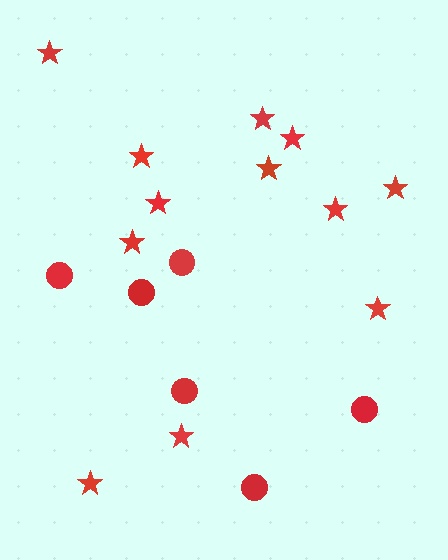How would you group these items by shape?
There are 2 groups: one group of circles (6) and one group of stars (12).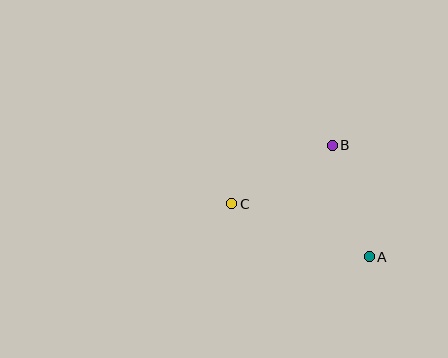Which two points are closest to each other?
Points B and C are closest to each other.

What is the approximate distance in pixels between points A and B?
The distance between A and B is approximately 118 pixels.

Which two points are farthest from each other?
Points A and C are farthest from each other.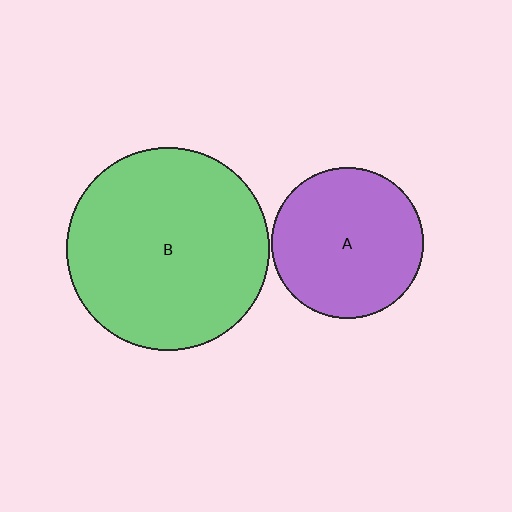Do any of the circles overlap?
No, none of the circles overlap.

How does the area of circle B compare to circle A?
Approximately 1.8 times.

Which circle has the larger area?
Circle B (green).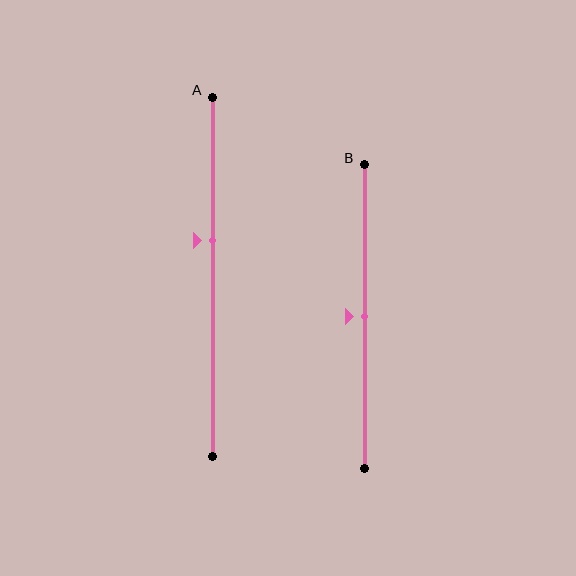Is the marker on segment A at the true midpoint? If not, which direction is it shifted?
No, the marker on segment A is shifted upward by about 10% of the segment length.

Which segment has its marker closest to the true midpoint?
Segment B has its marker closest to the true midpoint.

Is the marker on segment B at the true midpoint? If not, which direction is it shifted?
Yes, the marker on segment B is at the true midpoint.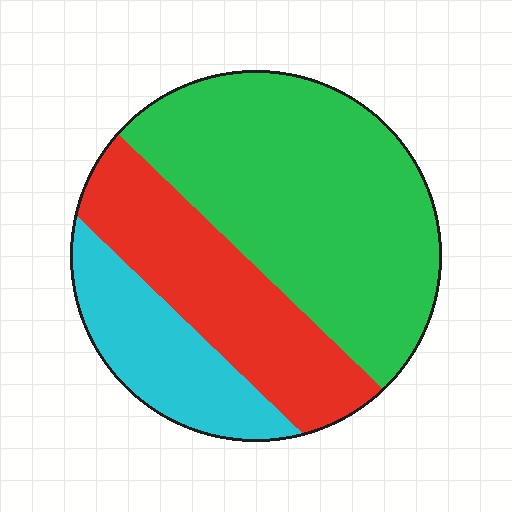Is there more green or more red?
Green.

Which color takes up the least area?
Cyan, at roughly 20%.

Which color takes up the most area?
Green, at roughly 55%.